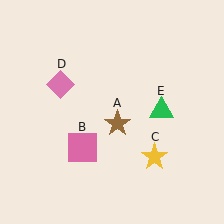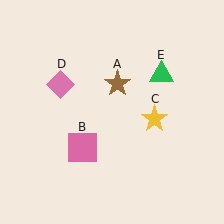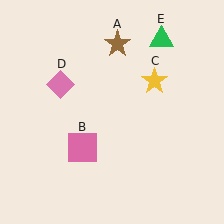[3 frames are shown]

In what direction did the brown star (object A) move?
The brown star (object A) moved up.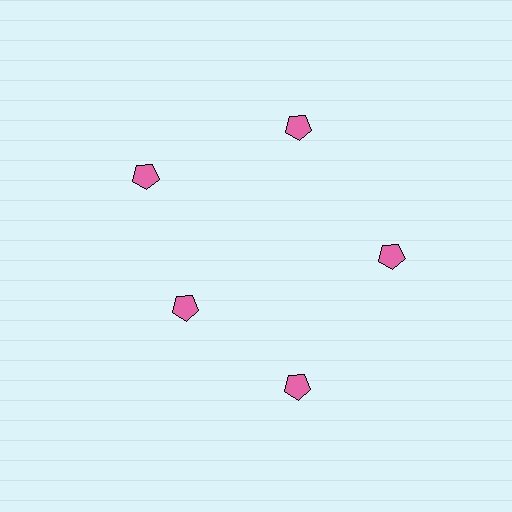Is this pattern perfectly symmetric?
No. The 5 pink pentagons are arranged in a ring, but one element near the 8 o'clock position is pulled inward toward the center, breaking the 5-fold rotational symmetry.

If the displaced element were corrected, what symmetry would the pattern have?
It would have 5-fold rotational symmetry — the pattern would map onto itself every 72 degrees.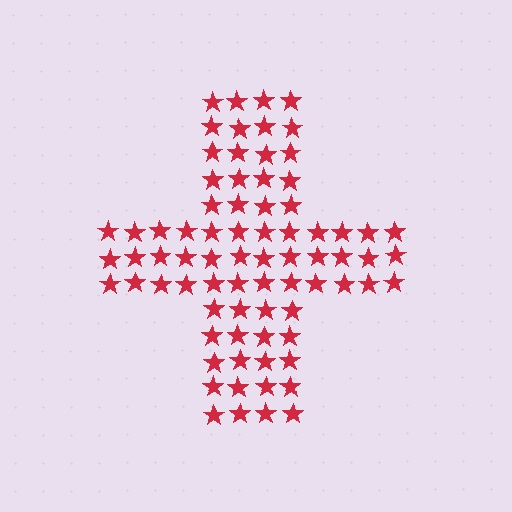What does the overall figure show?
The overall figure shows a cross.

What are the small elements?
The small elements are stars.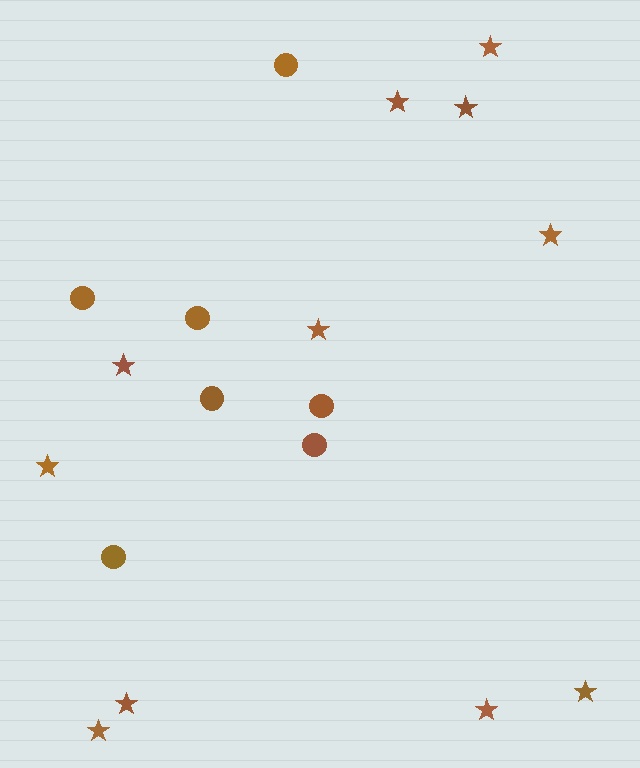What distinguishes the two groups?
There are 2 groups: one group of stars (11) and one group of circles (7).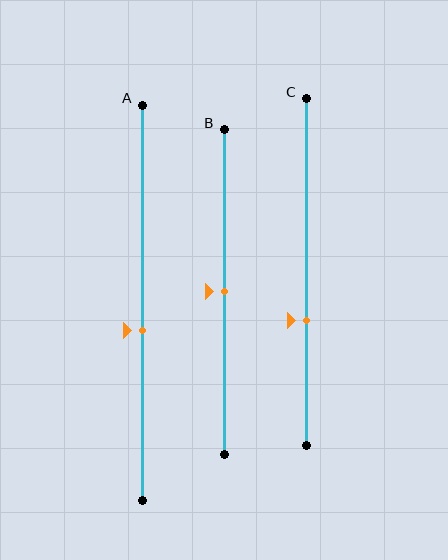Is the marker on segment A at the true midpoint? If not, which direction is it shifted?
No, the marker on segment A is shifted downward by about 7% of the segment length.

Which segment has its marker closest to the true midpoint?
Segment B has its marker closest to the true midpoint.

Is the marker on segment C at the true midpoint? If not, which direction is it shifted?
No, the marker on segment C is shifted downward by about 14% of the segment length.